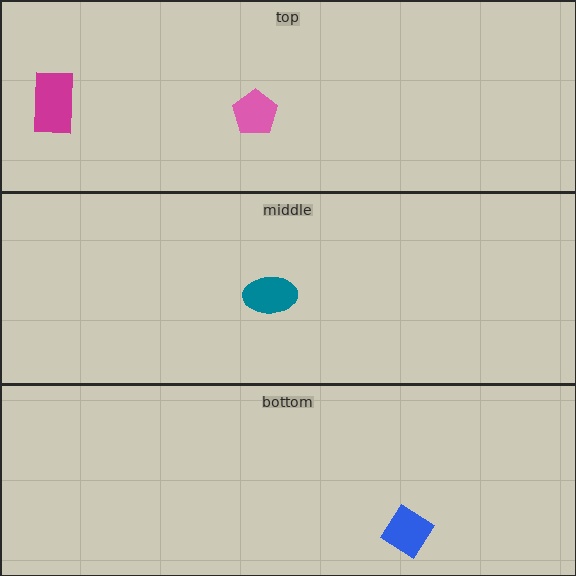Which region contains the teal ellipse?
The middle region.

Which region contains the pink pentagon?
The top region.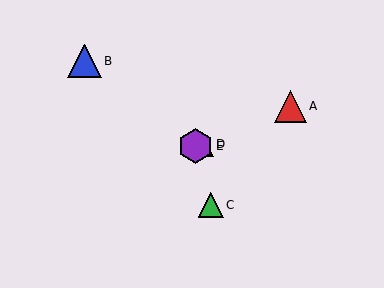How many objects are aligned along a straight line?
3 objects (A, D, E) are aligned along a straight line.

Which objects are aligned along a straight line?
Objects A, D, E are aligned along a straight line.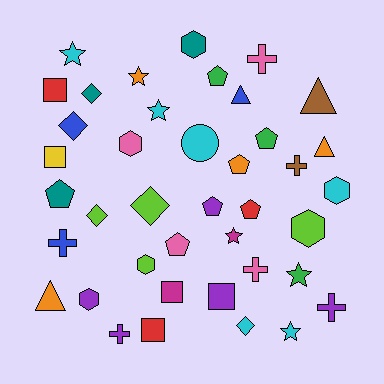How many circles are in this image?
There is 1 circle.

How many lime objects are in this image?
There are 4 lime objects.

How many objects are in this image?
There are 40 objects.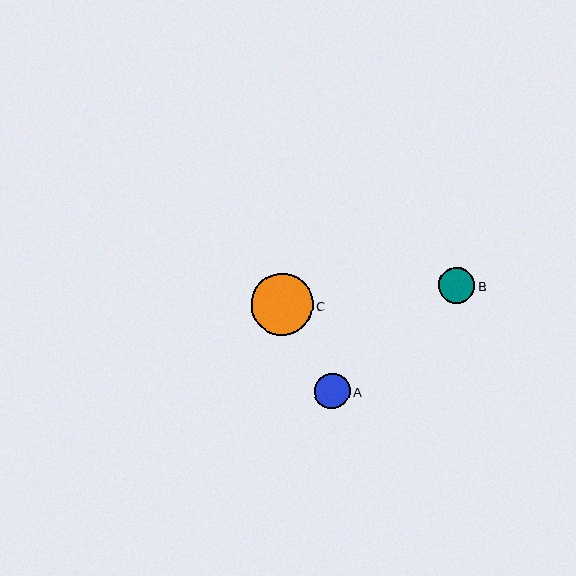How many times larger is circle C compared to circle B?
Circle C is approximately 1.7 times the size of circle B.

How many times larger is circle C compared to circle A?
Circle C is approximately 1.8 times the size of circle A.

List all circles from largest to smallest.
From largest to smallest: C, B, A.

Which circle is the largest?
Circle C is the largest with a size of approximately 62 pixels.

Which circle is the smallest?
Circle A is the smallest with a size of approximately 35 pixels.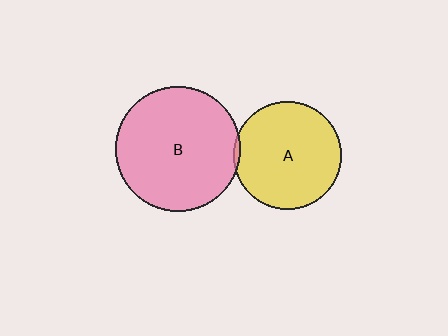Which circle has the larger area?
Circle B (pink).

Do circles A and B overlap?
Yes.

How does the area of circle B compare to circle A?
Approximately 1.3 times.